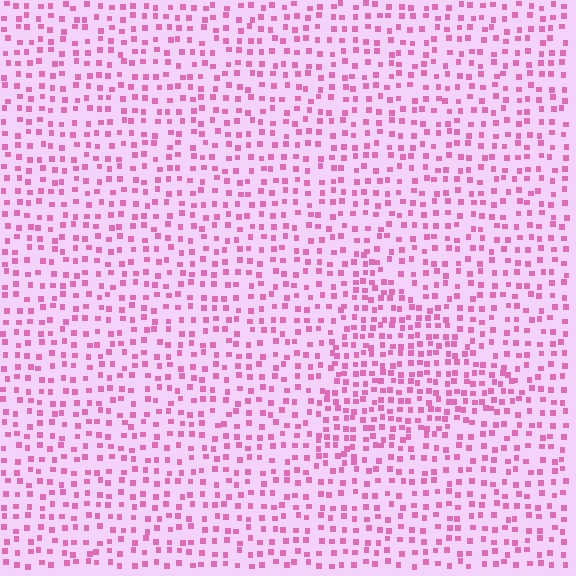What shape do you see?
I see a triangle.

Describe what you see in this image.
The image contains small pink elements arranged at two different densities. A triangle-shaped region is visible where the elements are more densely packed than the surrounding area.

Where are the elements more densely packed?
The elements are more densely packed inside the triangle boundary.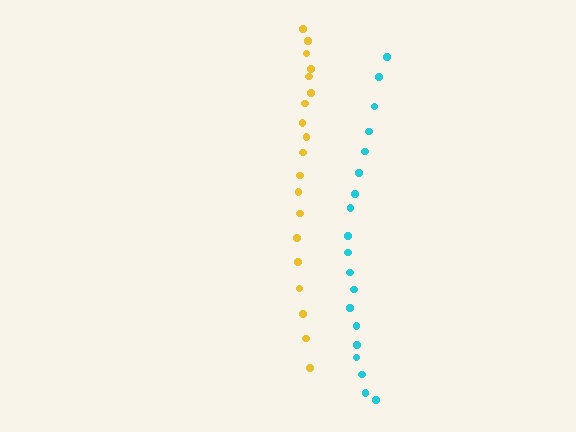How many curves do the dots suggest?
There are 2 distinct paths.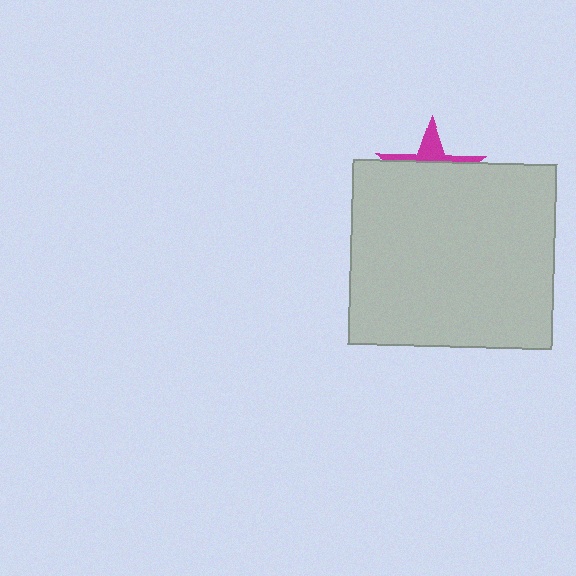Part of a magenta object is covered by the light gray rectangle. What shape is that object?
It is a star.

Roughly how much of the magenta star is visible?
A small part of it is visible (roughly 30%).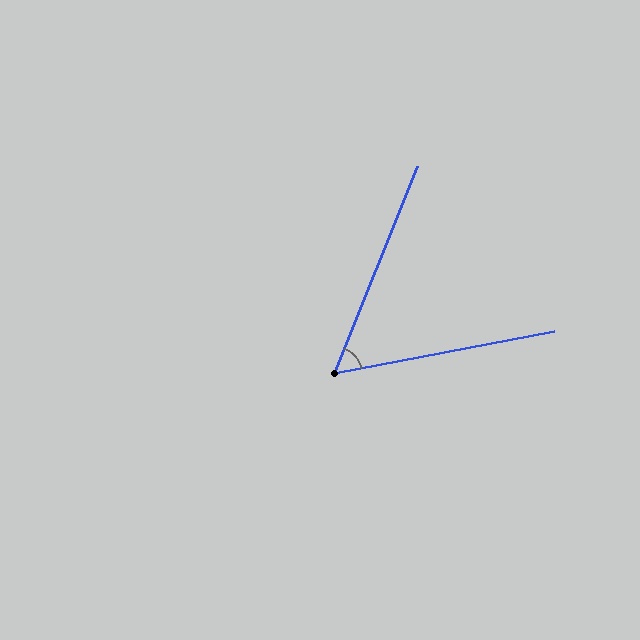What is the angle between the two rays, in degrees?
Approximately 57 degrees.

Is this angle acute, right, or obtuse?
It is acute.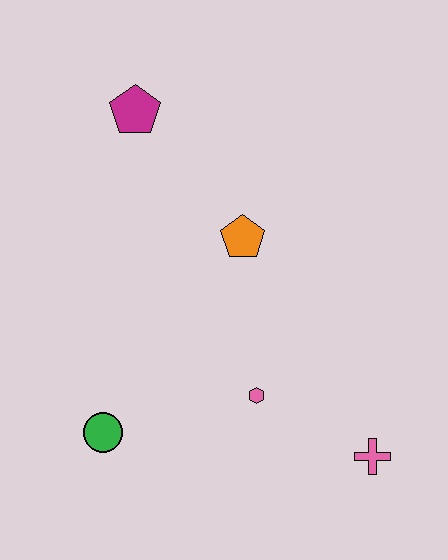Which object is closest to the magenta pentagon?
The orange pentagon is closest to the magenta pentagon.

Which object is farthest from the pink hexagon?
The magenta pentagon is farthest from the pink hexagon.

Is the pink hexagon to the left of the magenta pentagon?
No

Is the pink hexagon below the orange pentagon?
Yes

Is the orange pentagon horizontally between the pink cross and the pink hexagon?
No